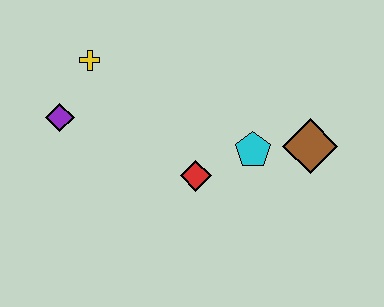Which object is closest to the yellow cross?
The purple diamond is closest to the yellow cross.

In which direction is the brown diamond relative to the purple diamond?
The brown diamond is to the right of the purple diamond.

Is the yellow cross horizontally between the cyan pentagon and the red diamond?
No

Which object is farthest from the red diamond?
The yellow cross is farthest from the red diamond.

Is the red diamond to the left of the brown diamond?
Yes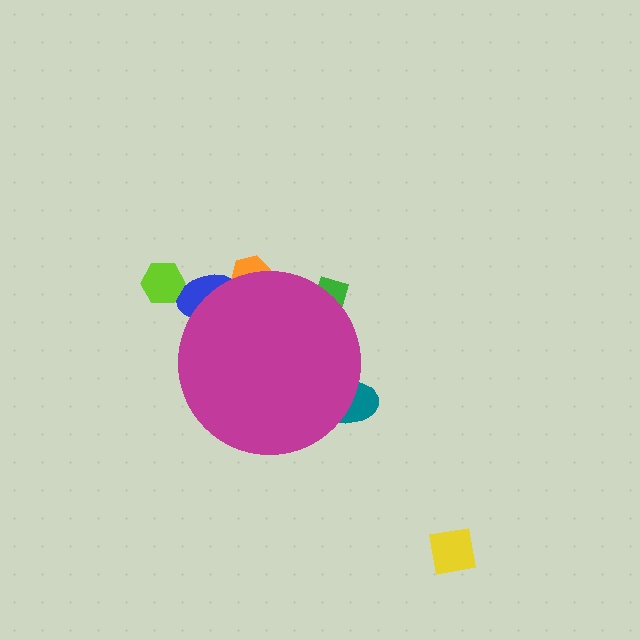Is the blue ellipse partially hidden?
Yes, the blue ellipse is partially hidden behind the magenta circle.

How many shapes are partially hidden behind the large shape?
4 shapes are partially hidden.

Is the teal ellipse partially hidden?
Yes, the teal ellipse is partially hidden behind the magenta circle.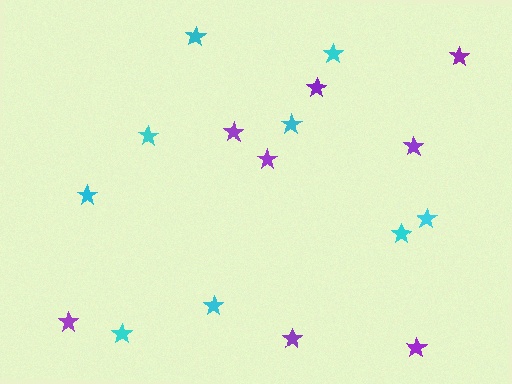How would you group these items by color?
There are 2 groups: one group of cyan stars (9) and one group of purple stars (8).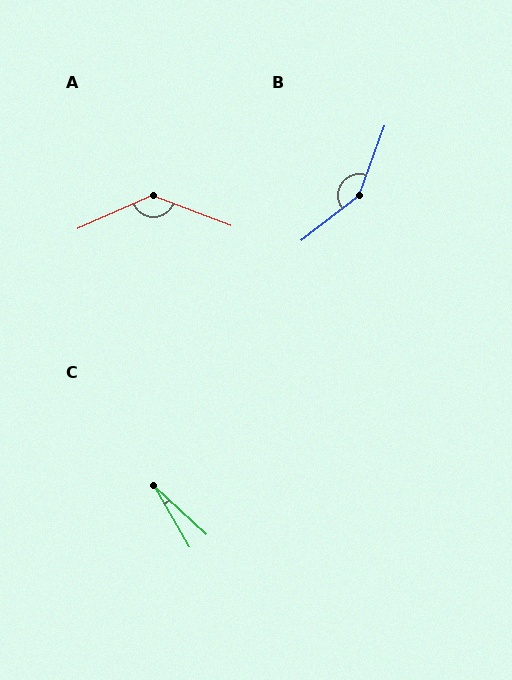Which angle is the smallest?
C, at approximately 17 degrees.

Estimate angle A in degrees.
Approximately 135 degrees.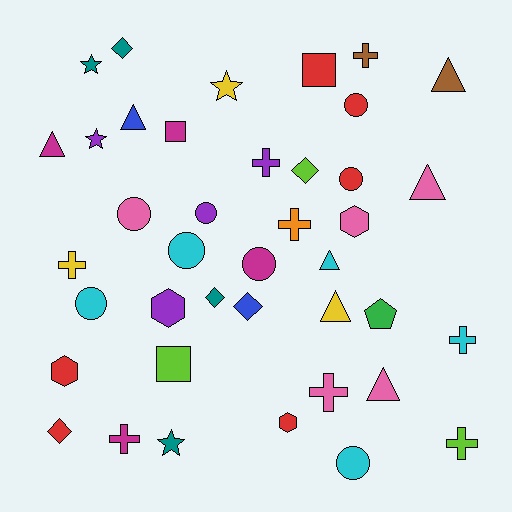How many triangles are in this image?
There are 7 triangles.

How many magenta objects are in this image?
There are 4 magenta objects.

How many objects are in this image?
There are 40 objects.